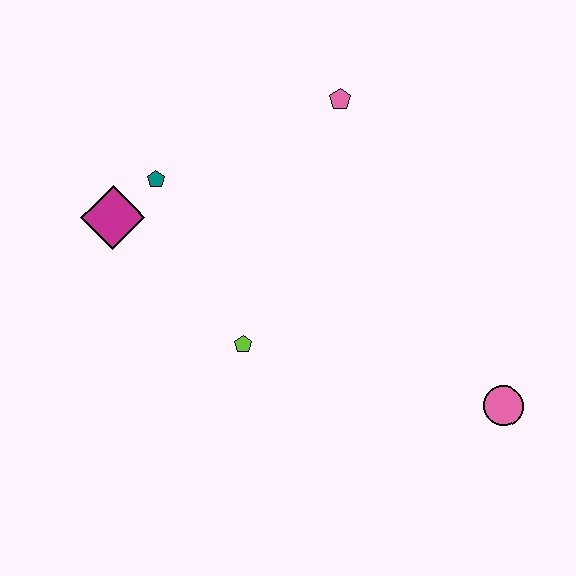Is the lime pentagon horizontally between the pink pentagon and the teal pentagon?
Yes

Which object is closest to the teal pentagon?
The magenta diamond is closest to the teal pentagon.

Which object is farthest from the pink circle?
The magenta diamond is farthest from the pink circle.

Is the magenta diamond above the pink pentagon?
No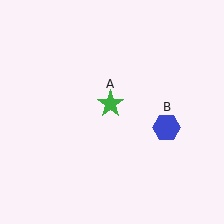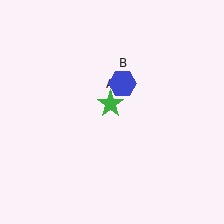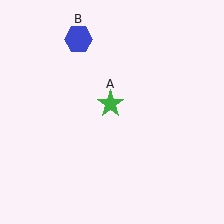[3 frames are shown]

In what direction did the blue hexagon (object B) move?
The blue hexagon (object B) moved up and to the left.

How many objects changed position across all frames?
1 object changed position: blue hexagon (object B).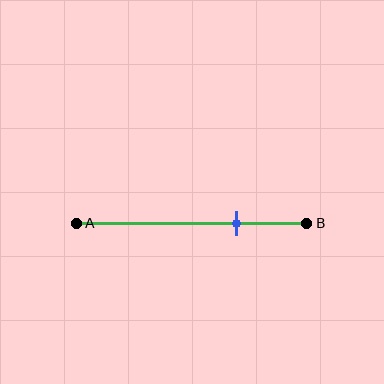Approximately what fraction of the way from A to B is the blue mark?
The blue mark is approximately 70% of the way from A to B.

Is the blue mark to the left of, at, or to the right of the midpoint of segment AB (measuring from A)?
The blue mark is to the right of the midpoint of segment AB.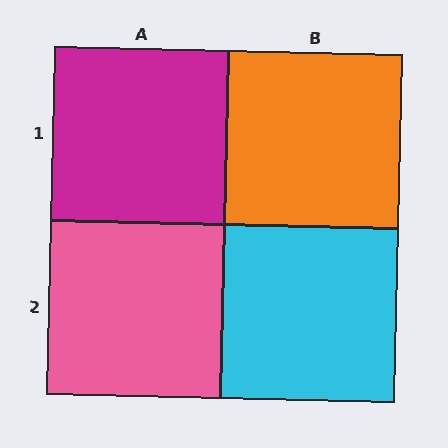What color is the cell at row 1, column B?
Orange.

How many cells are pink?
1 cell is pink.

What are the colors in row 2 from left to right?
Pink, cyan.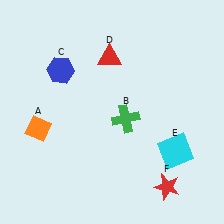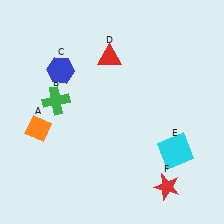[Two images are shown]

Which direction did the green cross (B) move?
The green cross (B) moved left.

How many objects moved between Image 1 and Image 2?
1 object moved between the two images.